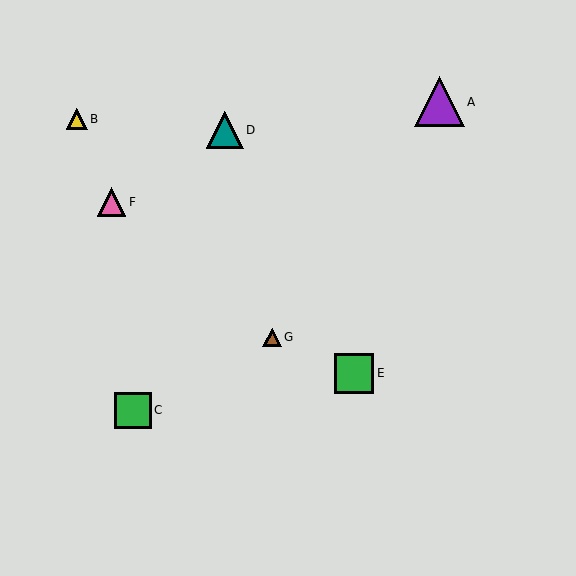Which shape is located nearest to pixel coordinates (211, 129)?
The teal triangle (labeled D) at (225, 130) is nearest to that location.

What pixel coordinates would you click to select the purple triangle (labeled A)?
Click at (439, 102) to select the purple triangle A.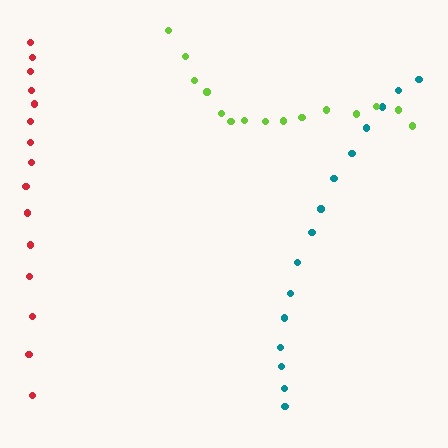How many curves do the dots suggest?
There are 3 distinct paths.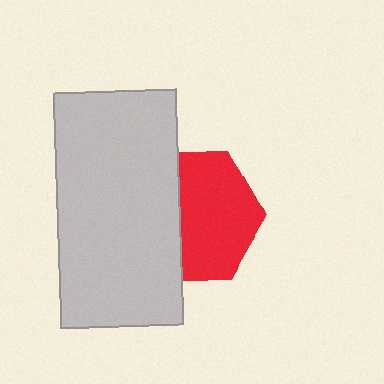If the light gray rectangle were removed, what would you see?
You would see the complete red hexagon.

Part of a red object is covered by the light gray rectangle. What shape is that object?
It is a hexagon.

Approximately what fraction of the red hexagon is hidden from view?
Roughly 39% of the red hexagon is hidden behind the light gray rectangle.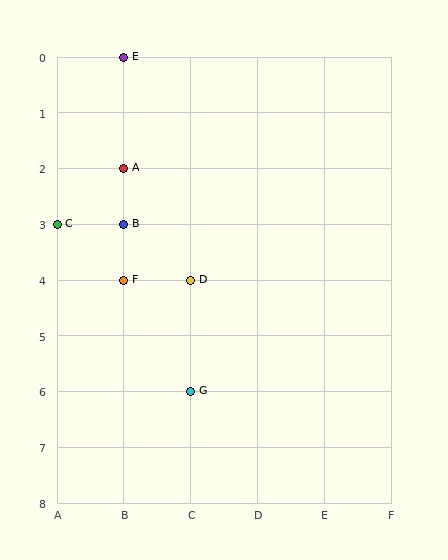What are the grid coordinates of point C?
Point C is at grid coordinates (A, 3).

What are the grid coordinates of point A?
Point A is at grid coordinates (B, 2).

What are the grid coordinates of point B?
Point B is at grid coordinates (B, 3).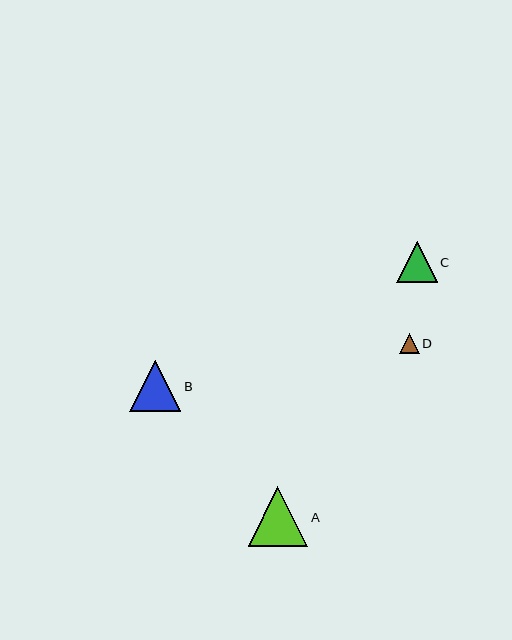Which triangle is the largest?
Triangle A is the largest with a size of approximately 60 pixels.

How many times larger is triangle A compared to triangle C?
Triangle A is approximately 1.5 times the size of triangle C.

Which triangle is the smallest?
Triangle D is the smallest with a size of approximately 20 pixels.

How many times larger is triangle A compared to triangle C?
Triangle A is approximately 1.5 times the size of triangle C.